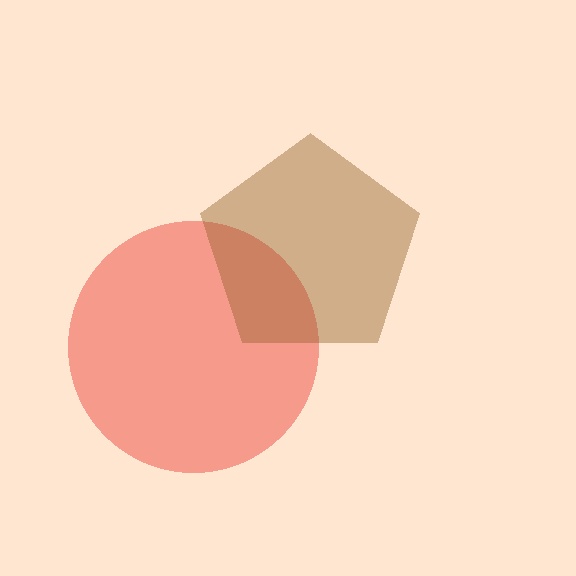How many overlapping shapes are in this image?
There are 2 overlapping shapes in the image.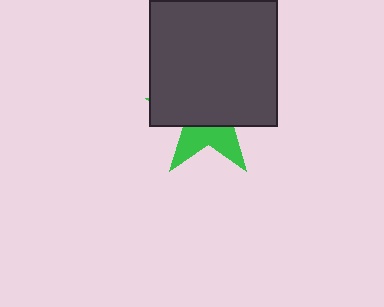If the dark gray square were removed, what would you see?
You would see the complete green star.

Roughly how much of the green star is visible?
A small part of it is visible (roughly 35%).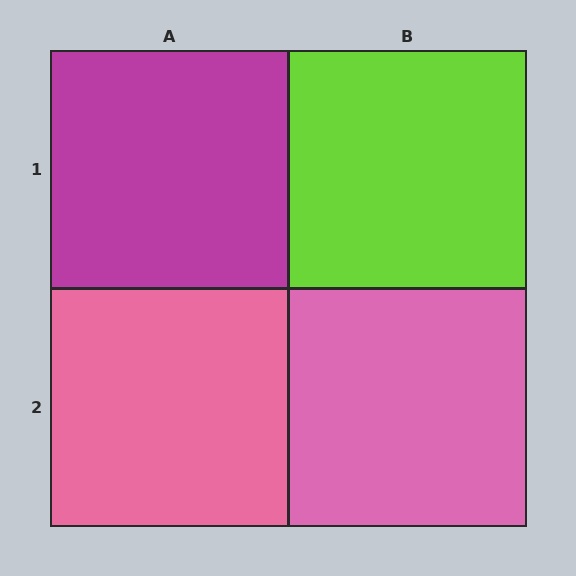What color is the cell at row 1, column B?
Lime.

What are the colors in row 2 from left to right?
Pink, pink.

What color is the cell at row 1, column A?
Magenta.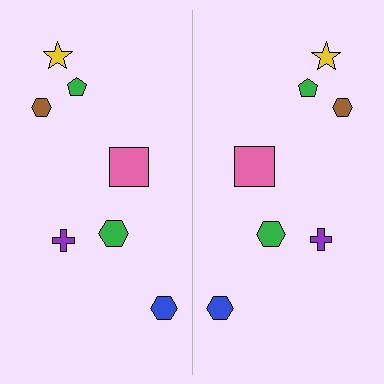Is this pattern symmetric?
Yes, this pattern has bilateral (reflection) symmetry.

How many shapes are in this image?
There are 14 shapes in this image.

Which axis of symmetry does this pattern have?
The pattern has a vertical axis of symmetry running through the center of the image.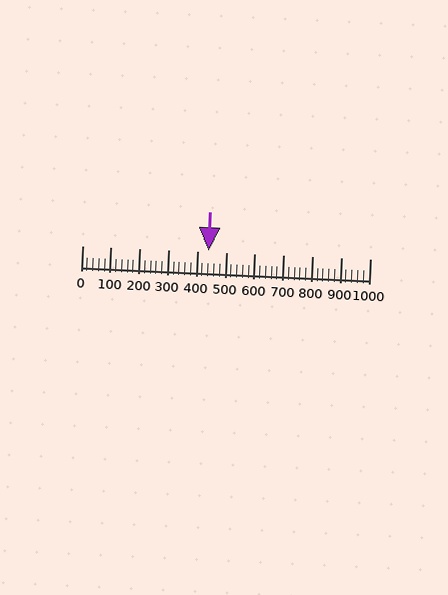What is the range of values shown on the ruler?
The ruler shows values from 0 to 1000.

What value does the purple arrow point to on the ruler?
The purple arrow points to approximately 440.